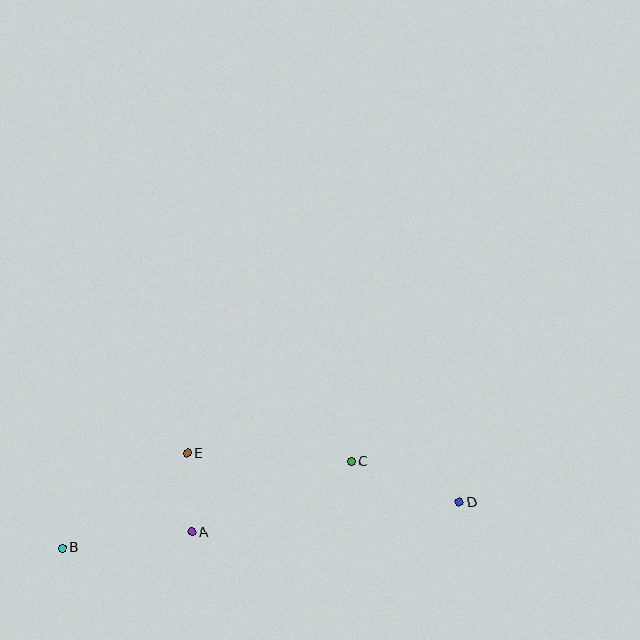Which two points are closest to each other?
Points A and E are closest to each other.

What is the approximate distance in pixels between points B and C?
The distance between B and C is approximately 301 pixels.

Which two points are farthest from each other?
Points B and D are farthest from each other.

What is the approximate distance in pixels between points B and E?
The distance between B and E is approximately 157 pixels.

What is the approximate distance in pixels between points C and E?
The distance between C and E is approximately 164 pixels.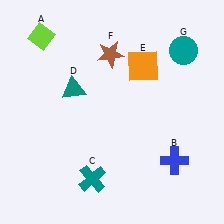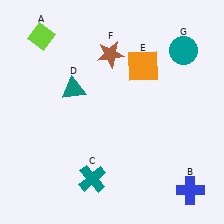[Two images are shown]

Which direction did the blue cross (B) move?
The blue cross (B) moved down.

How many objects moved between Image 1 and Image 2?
1 object moved between the two images.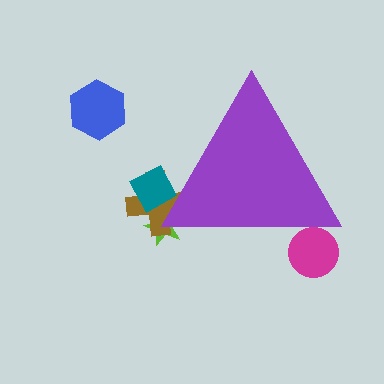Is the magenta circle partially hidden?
Yes, the magenta circle is partially hidden behind the purple triangle.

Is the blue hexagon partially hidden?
No, the blue hexagon is fully visible.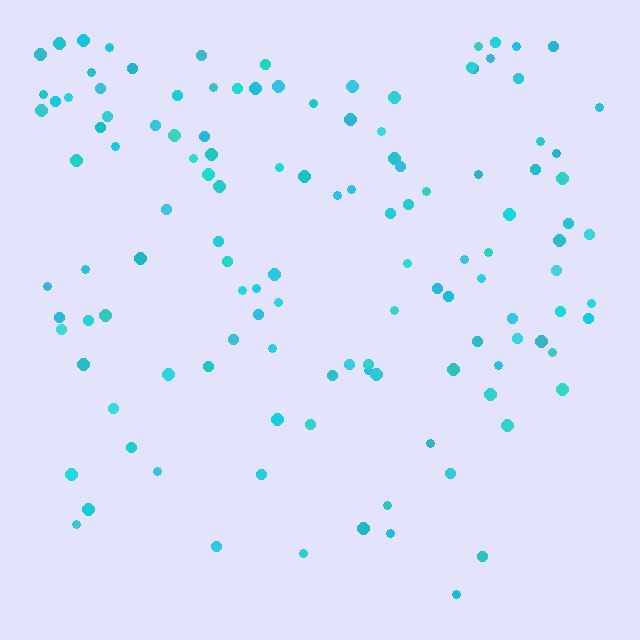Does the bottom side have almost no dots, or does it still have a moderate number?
Still a moderate number, just noticeably fewer than the top.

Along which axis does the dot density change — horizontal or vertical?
Vertical.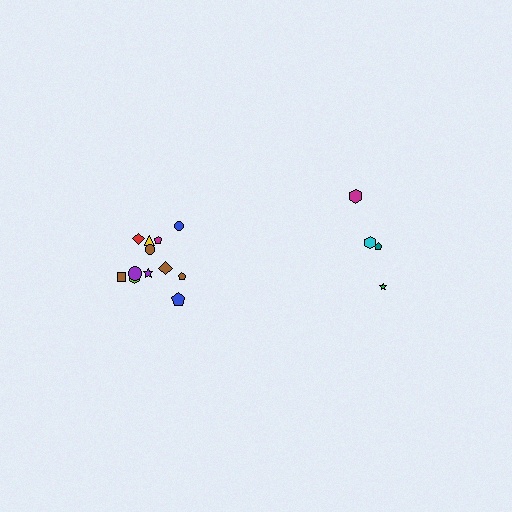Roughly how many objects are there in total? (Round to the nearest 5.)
Roughly 15 objects in total.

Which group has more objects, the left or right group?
The left group.